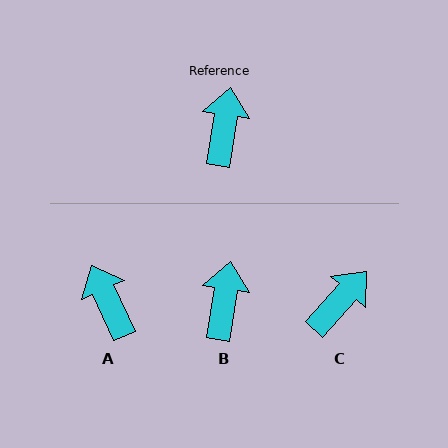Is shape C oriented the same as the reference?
No, it is off by about 33 degrees.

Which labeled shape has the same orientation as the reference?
B.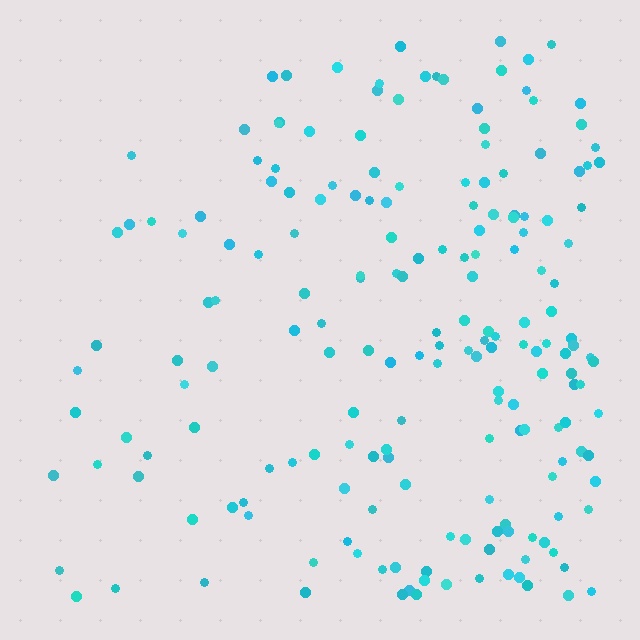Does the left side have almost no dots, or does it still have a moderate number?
Still a moderate number, just noticeably fewer than the right.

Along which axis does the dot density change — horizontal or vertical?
Horizontal.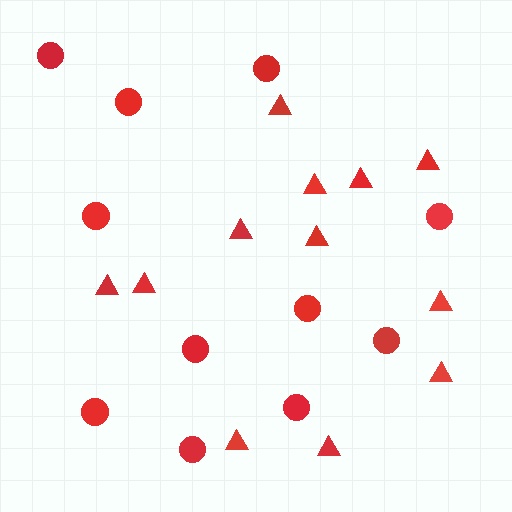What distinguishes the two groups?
There are 2 groups: one group of circles (11) and one group of triangles (12).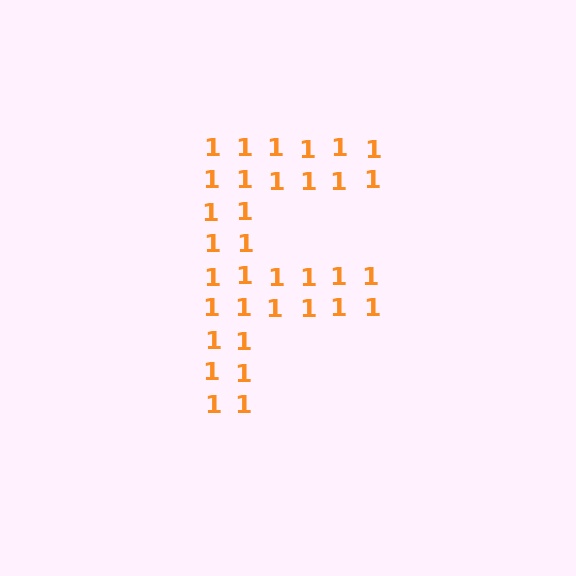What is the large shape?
The large shape is the letter F.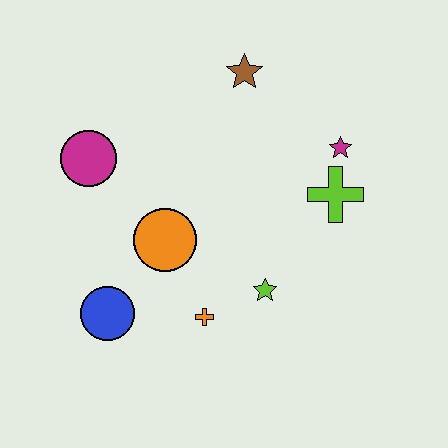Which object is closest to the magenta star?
The lime cross is closest to the magenta star.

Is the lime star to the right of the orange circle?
Yes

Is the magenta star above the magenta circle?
Yes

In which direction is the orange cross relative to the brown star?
The orange cross is below the brown star.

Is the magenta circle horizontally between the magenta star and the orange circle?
No